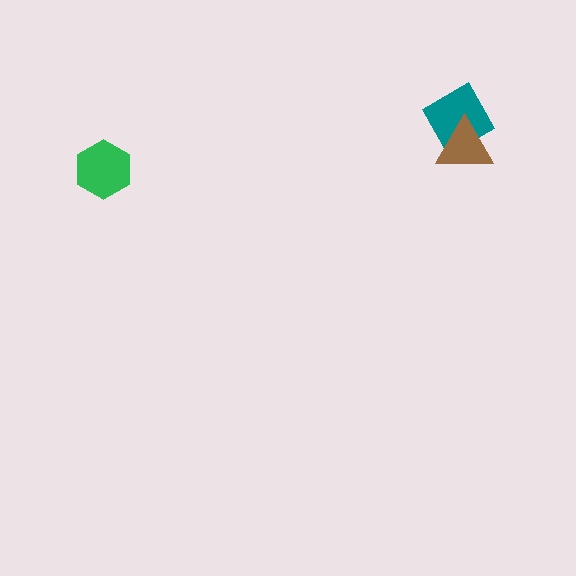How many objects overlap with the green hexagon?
0 objects overlap with the green hexagon.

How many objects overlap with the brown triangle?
1 object overlaps with the brown triangle.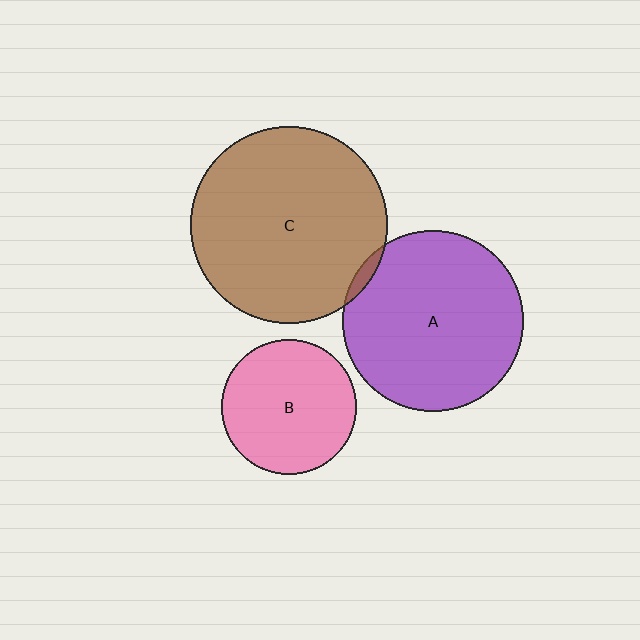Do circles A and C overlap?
Yes.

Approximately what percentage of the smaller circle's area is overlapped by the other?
Approximately 5%.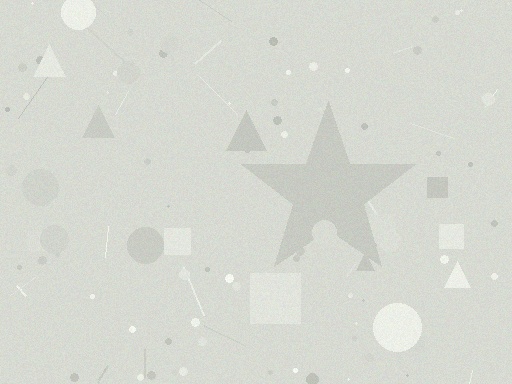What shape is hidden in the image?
A star is hidden in the image.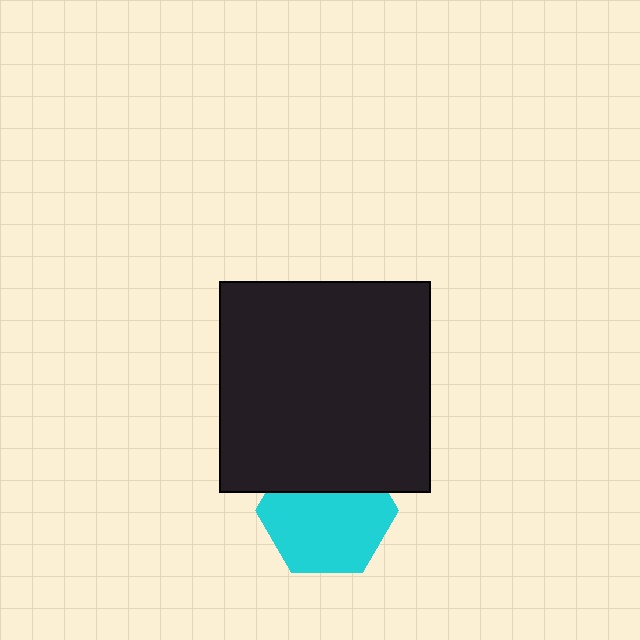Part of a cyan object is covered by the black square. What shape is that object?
It is a hexagon.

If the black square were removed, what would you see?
You would see the complete cyan hexagon.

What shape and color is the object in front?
The object in front is a black square.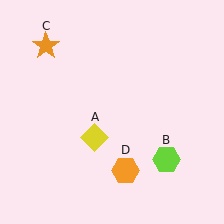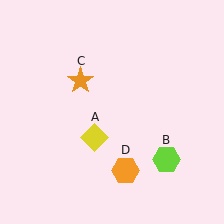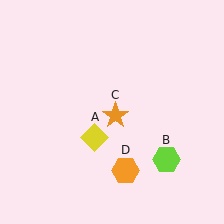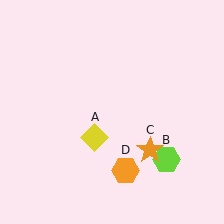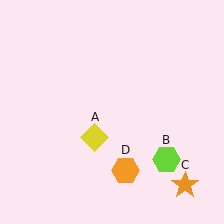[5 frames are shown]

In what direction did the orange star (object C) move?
The orange star (object C) moved down and to the right.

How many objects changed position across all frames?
1 object changed position: orange star (object C).